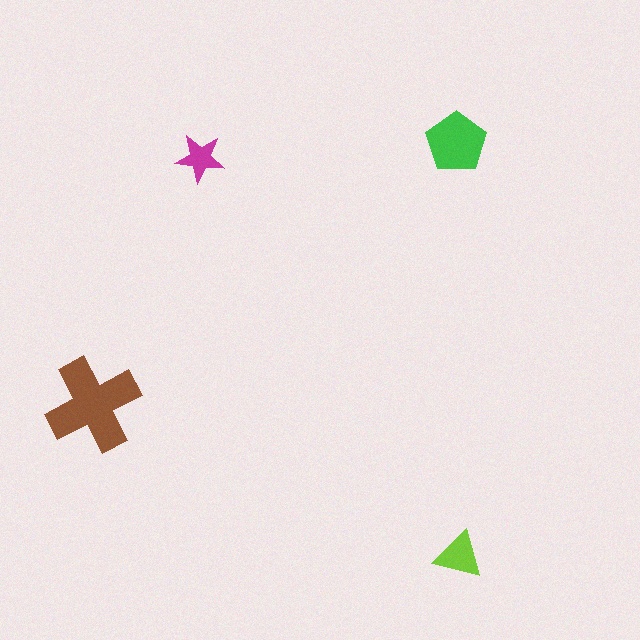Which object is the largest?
The brown cross.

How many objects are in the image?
There are 4 objects in the image.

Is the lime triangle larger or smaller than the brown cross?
Smaller.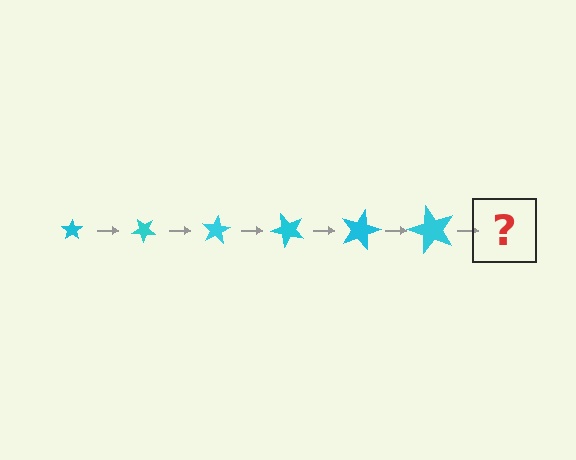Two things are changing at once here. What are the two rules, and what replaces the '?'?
The two rules are that the star grows larger each step and it rotates 40 degrees each step. The '?' should be a star, larger than the previous one and rotated 240 degrees from the start.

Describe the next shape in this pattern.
It should be a star, larger than the previous one and rotated 240 degrees from the start.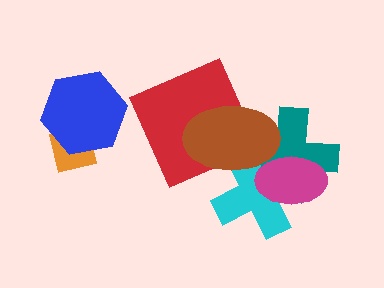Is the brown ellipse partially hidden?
Yes, it is partially covered by another shape.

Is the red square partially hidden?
Yes, it is partially covered by another shape.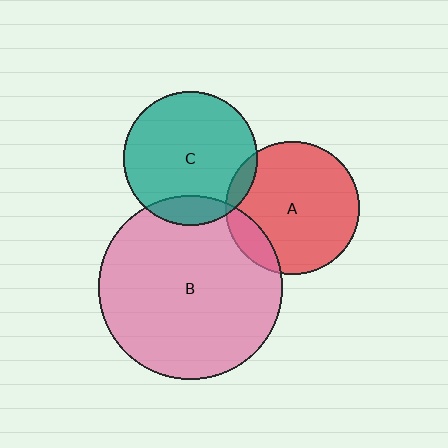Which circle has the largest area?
Circle B (pink).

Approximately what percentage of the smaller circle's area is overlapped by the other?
Approximately 15%.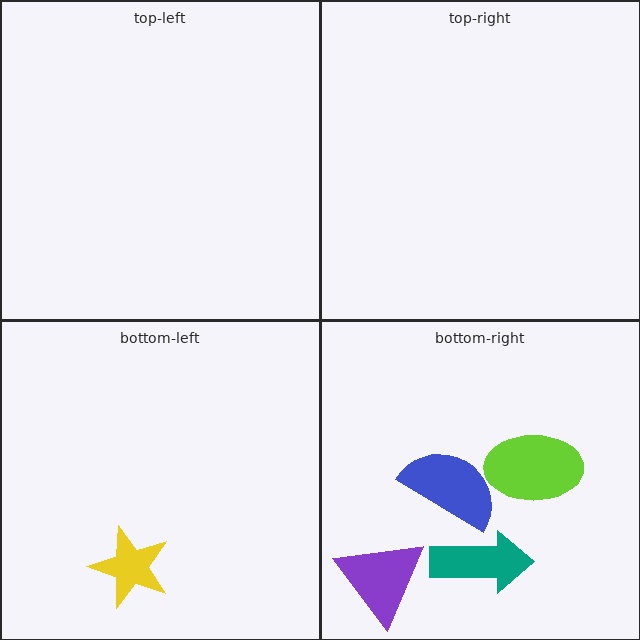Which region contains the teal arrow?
The bottom-right region.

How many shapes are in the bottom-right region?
4.